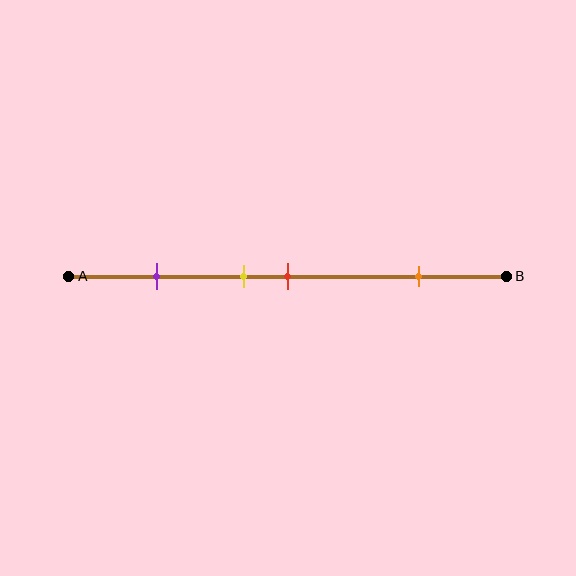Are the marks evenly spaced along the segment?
No, the marks are not evenly spaced.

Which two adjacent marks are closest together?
The yellow and red marks are the closest adjacent pair.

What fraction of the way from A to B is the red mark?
The red mark is approximately 50% (0.5) of the way from A to B.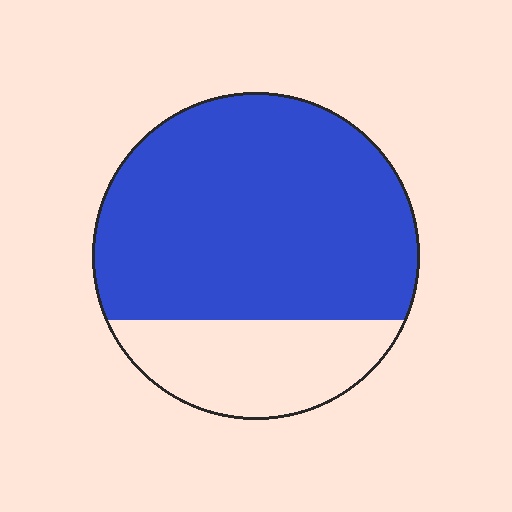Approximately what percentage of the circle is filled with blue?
Approximately 75%.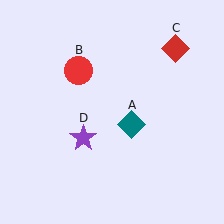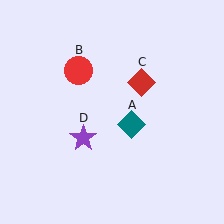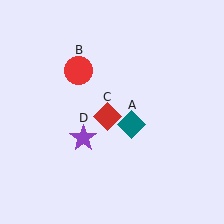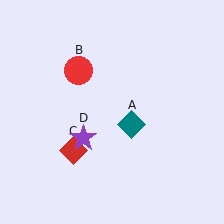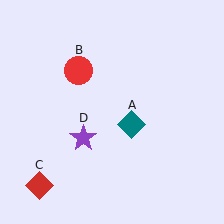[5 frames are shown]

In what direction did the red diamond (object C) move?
The red diamond (object C) moved down and to the left.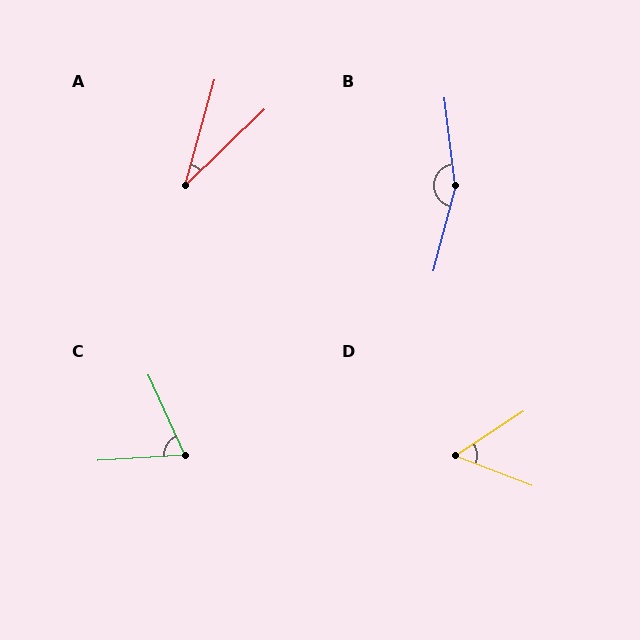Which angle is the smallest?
A, at approximately 31 degrees.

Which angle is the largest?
B, at approximately 158 degrees.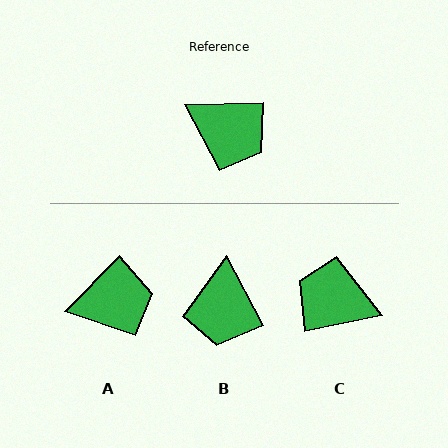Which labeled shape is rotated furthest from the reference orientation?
C, about 171 degrees away.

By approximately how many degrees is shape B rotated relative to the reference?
Approximately 64 degrees clockwise.